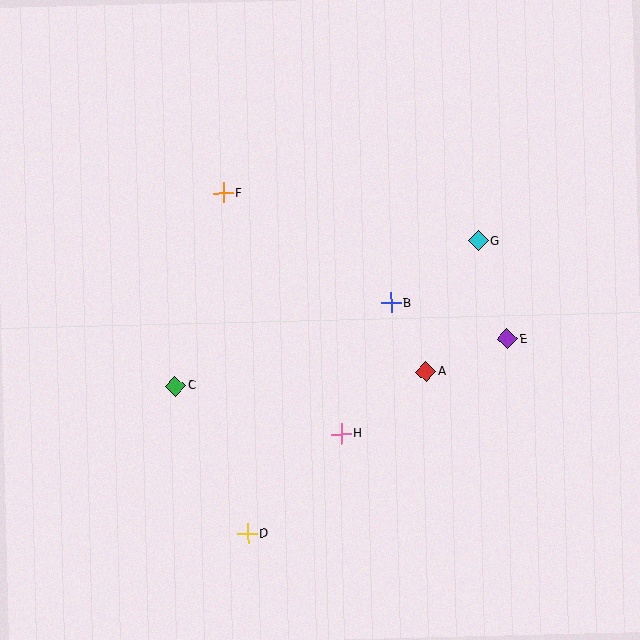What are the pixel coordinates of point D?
Point D is at (248, 534).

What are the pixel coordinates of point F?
Point F is at (223, 193).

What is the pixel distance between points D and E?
The distance between D and E is 324 pixels.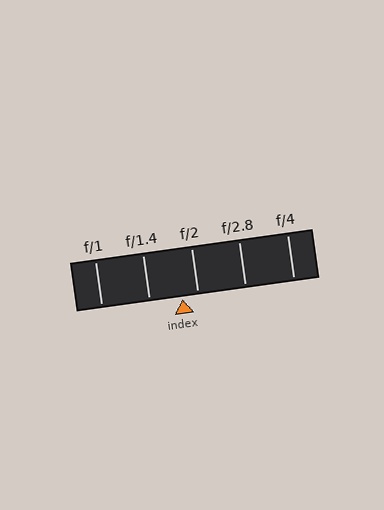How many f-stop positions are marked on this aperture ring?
There are 5 f-stop positions marked.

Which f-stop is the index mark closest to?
The index mark is closest to f/2.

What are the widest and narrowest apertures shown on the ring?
The widest aperture shown is f/1 and the narrowest is f/4.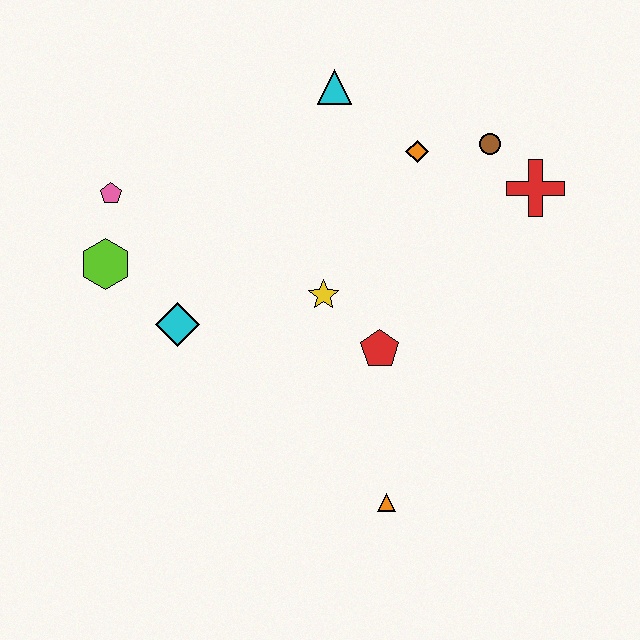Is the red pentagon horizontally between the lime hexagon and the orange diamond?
Yes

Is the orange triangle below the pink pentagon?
Yes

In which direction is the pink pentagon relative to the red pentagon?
The pink pentagon is to the left of the red pentagon.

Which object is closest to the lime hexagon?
The pink pentagon is closest to the lime hexagon.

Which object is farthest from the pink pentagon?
The red cross is farthest from the pink pentagon.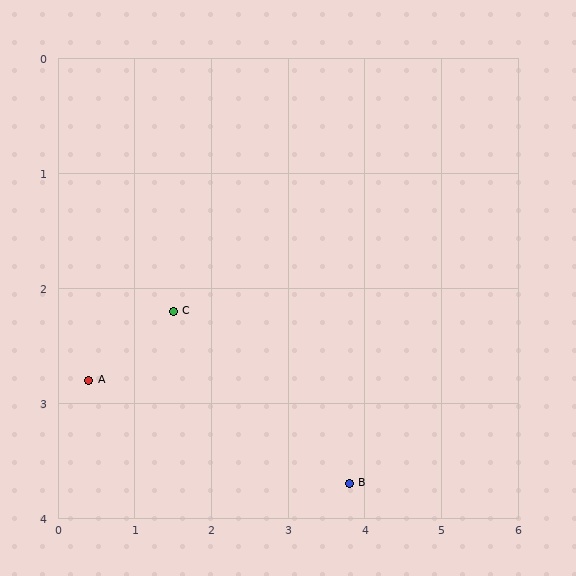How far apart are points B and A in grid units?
Points B and A are about 3.5 grid units apart.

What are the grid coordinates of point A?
Point A is at approximately (0.4, 2.8).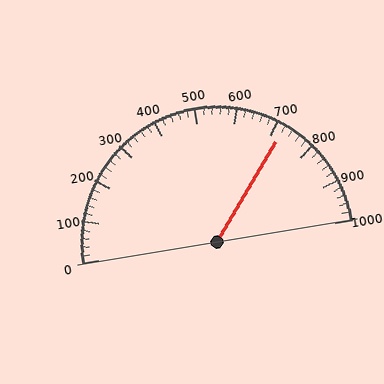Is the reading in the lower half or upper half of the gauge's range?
The reading is in the upper half of the range (0 to 1000).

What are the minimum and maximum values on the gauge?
The gauge ranges from 0 to 1000.